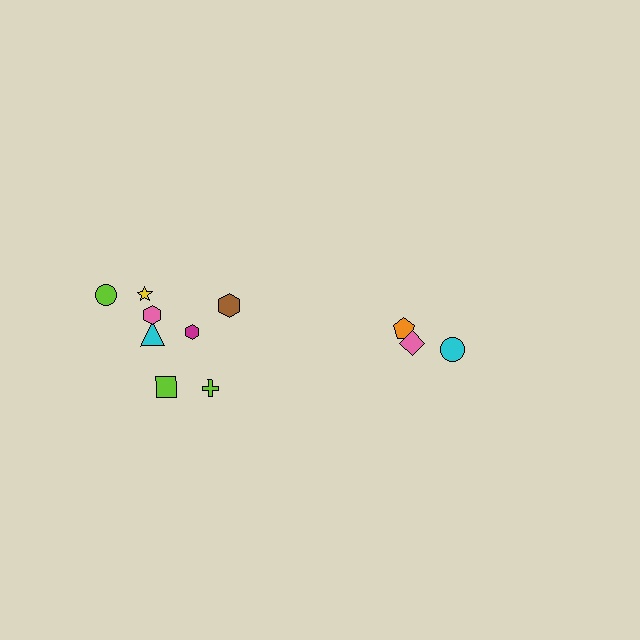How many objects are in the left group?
There are 8 objects.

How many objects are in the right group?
There are 3 objects.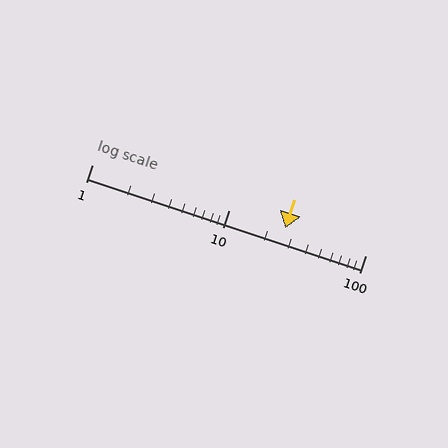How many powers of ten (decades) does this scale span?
The scale spans 2 decades, from 1 to 100.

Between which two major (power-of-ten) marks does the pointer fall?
The pointer is between 10 and 100.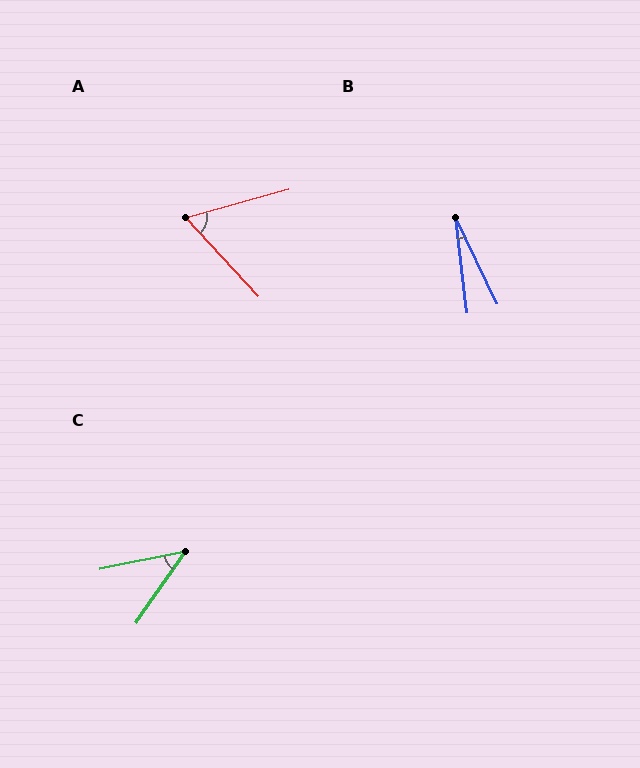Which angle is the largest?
A, at approximately 63 degrees.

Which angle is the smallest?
B, at approximately 19 degrees.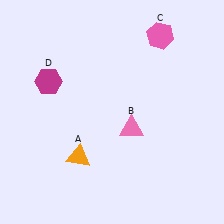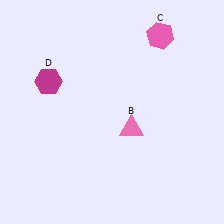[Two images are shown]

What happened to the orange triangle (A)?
The orange triangle (A) was removed in Image 2. It was in the bottom-left area of Image 1.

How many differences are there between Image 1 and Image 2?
There is 1 difference between the two images.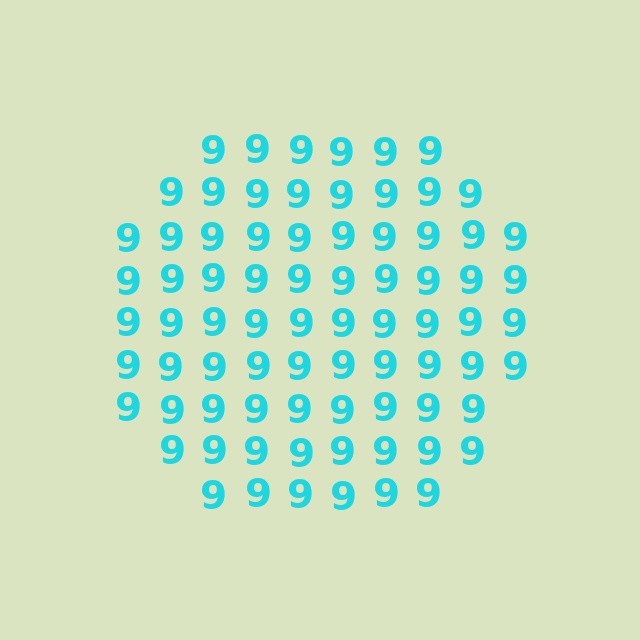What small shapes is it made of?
It is made of small digit 9's.